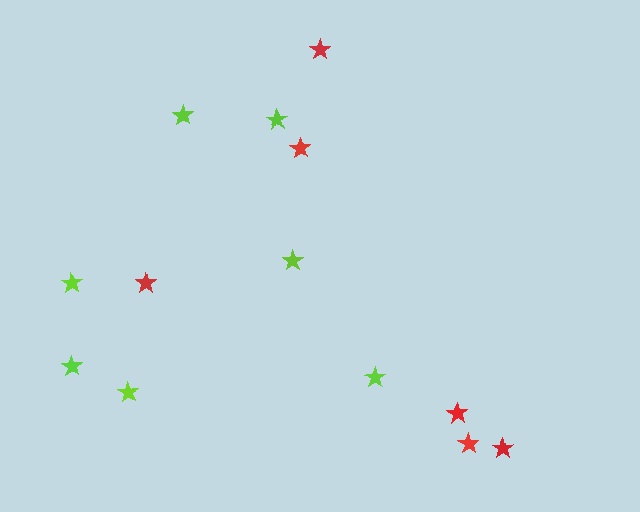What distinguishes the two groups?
There are 2 groups: one group of lime stars (7) and one group of red stars (6).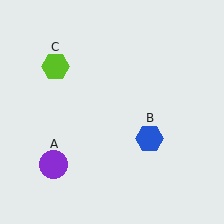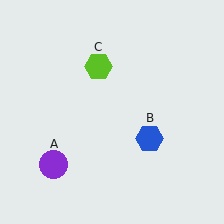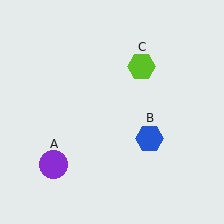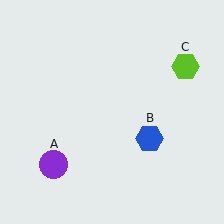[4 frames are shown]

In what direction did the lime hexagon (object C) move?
The lime hexagon (object C) moved right.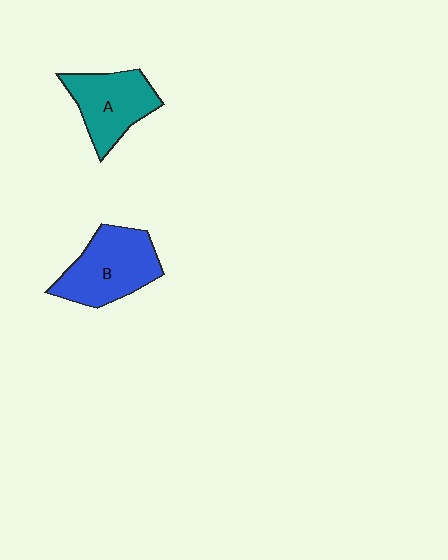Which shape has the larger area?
Shape B (blue).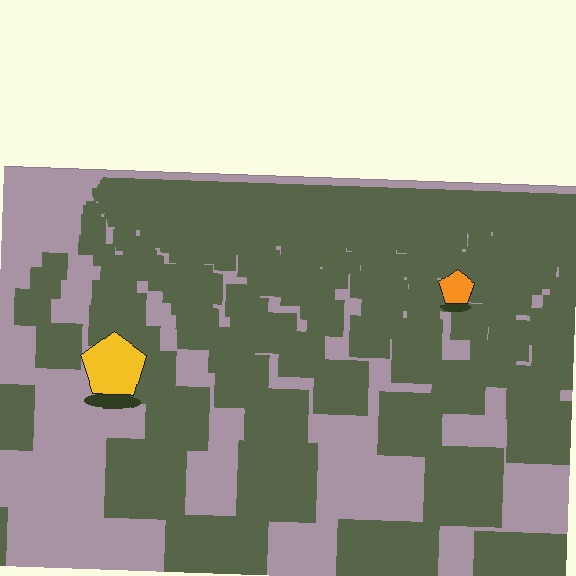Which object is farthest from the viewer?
The orange pentagon is farthest from the viewer. It appears smaller and the ground texture around it is denser.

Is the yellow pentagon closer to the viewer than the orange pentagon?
Yes. The yellow pentagon is closer — you can tell from the texture gradient: the ground texture is coarser near it.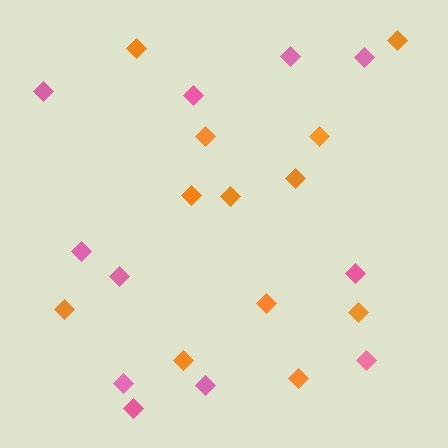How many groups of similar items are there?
There are 2 groups: one group of orange diamonds (12) and one group of pink diamonds (11).